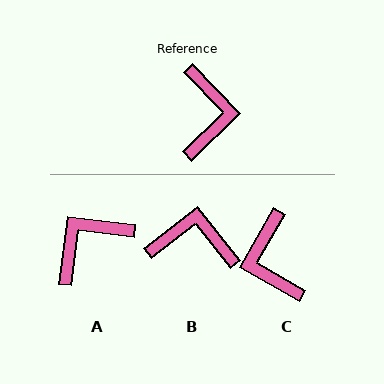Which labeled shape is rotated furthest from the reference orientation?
C, about 164 degrees away.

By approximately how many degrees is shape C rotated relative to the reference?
Approximately 164 degrees clockwise.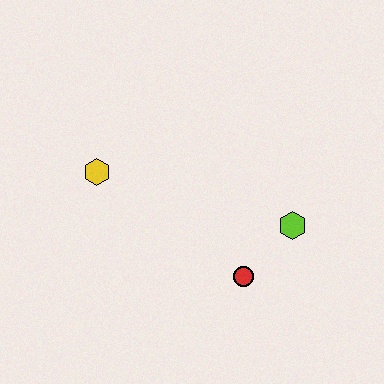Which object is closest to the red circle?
The lime hexagon is closest to the red circle.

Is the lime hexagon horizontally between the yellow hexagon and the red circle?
No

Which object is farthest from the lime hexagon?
The yellow hexagon is farthest from the lime hexagon.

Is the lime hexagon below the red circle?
No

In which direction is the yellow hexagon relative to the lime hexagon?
The yellow hexagon is to the left of the lime hexagon.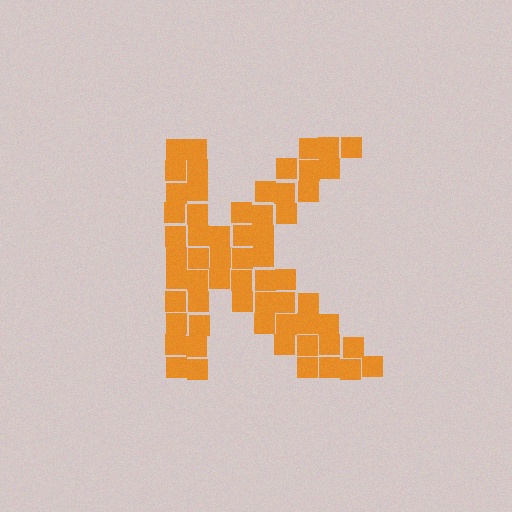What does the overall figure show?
The overall figure shows the letter K.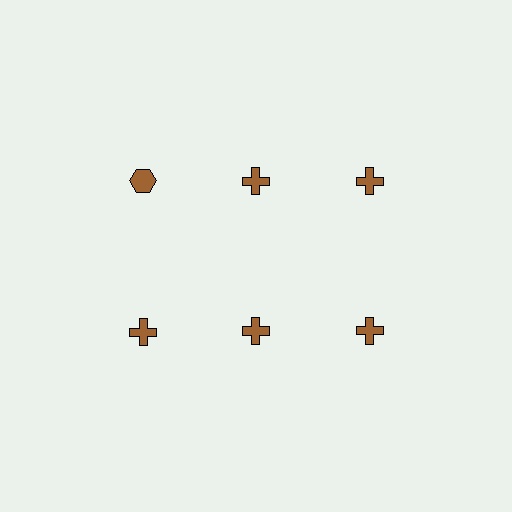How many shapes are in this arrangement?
There are 6 shapes arranged in a grid pattern.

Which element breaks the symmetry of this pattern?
The brown hexagon in the top row, leftmost column breaks the symmetry. All other shapes are brown crosses.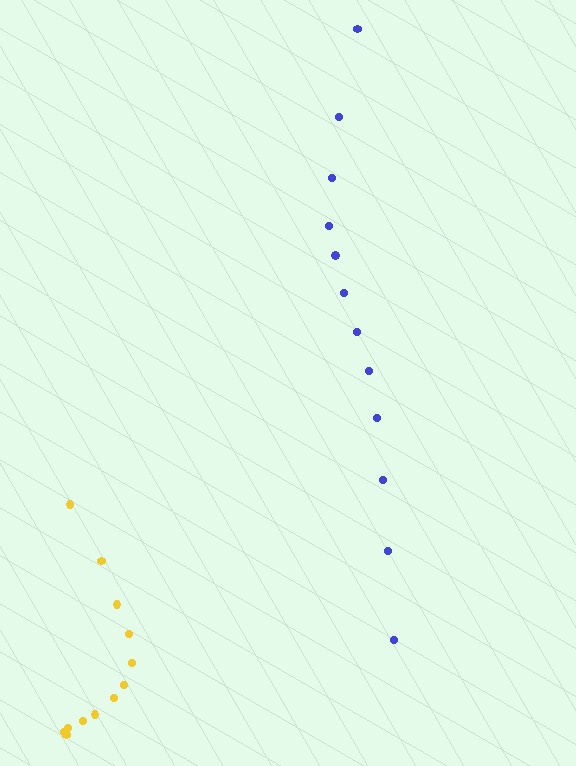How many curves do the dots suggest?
There are 2 distinct paths.